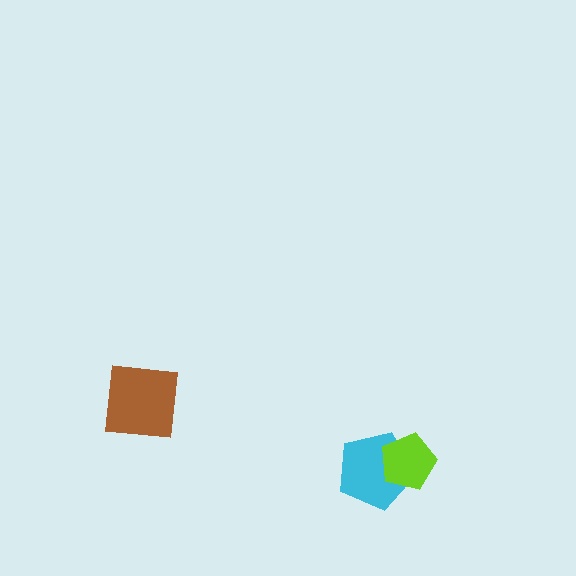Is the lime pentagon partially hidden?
No, no other shape covers it.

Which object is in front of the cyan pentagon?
The lime pentagon is in front of the cyan pentagon.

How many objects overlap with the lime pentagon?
1 object overlaps with the lime pentagon.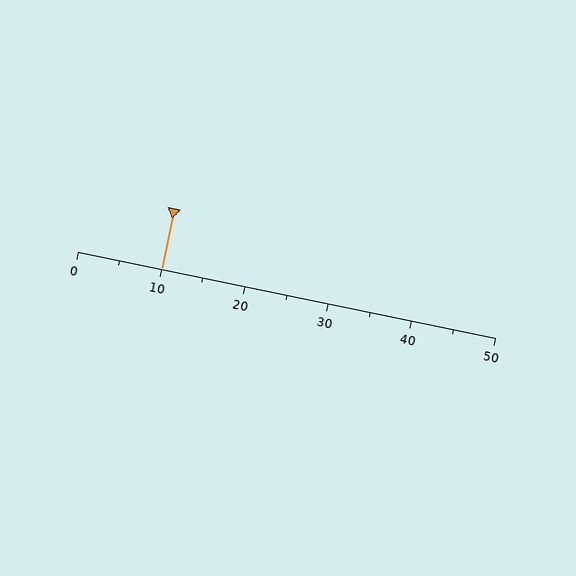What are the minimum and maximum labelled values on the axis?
The axis runs from 0 to 50.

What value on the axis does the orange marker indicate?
The marker indicates approximately 10.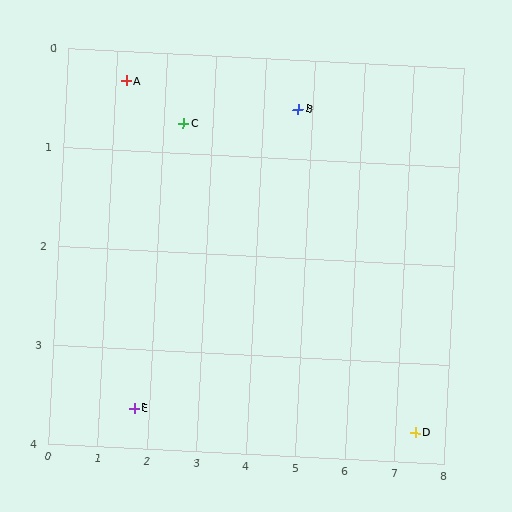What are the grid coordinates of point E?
Point E is at approximately (1.7, 3.6).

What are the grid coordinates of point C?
Point C is at approximately (2.4, 0.7).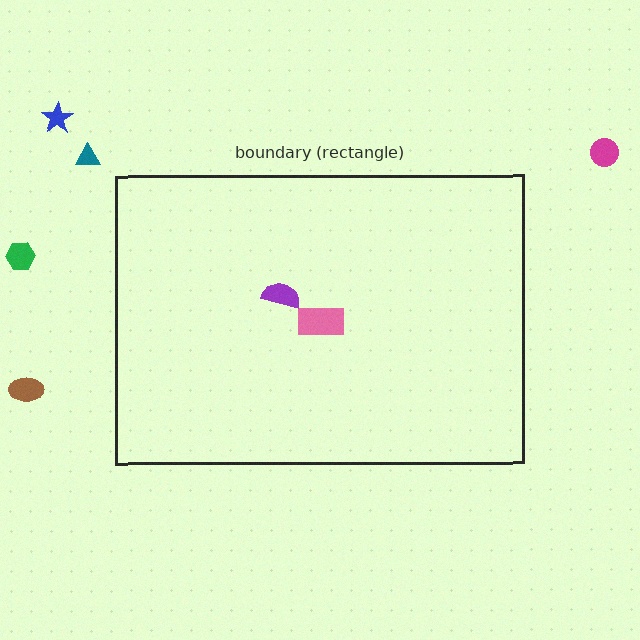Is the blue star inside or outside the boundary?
Outside.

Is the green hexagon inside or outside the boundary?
Outside.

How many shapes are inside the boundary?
2 inside, 5 outside.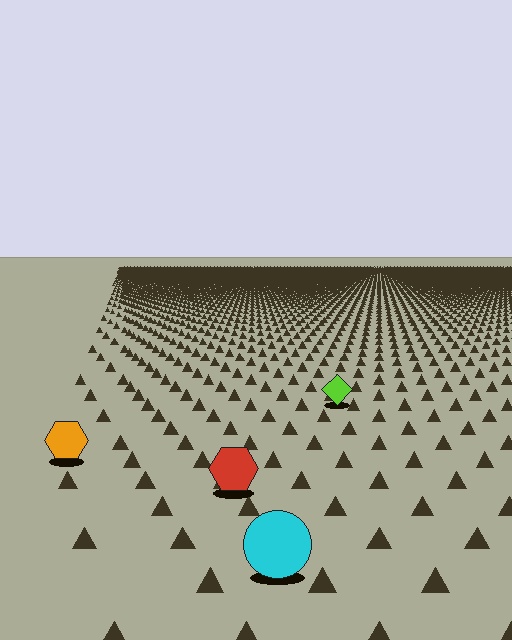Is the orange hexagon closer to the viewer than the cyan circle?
No. The cyan circle is closer — you can tell from the texture gradient: the ground texture is coarser near it.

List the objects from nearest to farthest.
From nearest to farthest: the cyan circle, the red hexagon, the orange hexagon, the lime diamond.